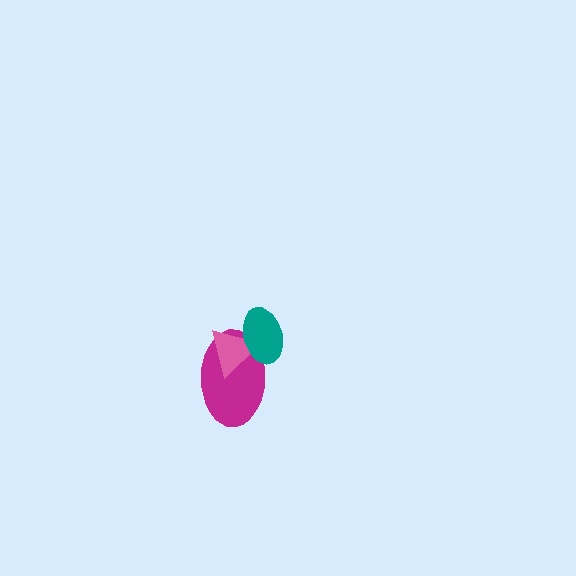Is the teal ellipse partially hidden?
No, no other shape covers it.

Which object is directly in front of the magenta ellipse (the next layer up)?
The pink triangle is directly in front of the magenta ellipse.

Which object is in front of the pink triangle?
The teal ellipse is in front of the pink triangle.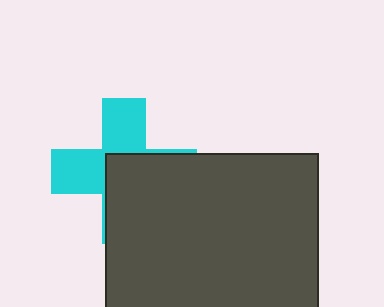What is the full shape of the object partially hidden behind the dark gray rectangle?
The partially hidden object is a cyan cross.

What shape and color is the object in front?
The object in front is a dark gray rectangle.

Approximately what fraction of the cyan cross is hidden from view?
Roughly 52% of the cyan cross is hidden behind the dark gray rectangle.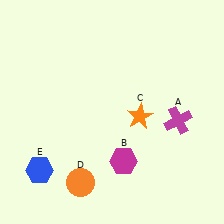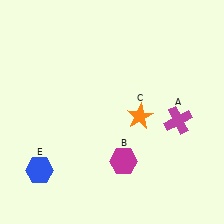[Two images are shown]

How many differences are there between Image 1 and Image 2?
There is 1 difference between the two images.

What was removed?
The orange circle (D) was removed in Image 2.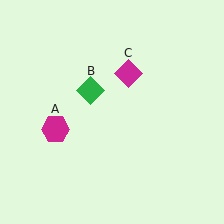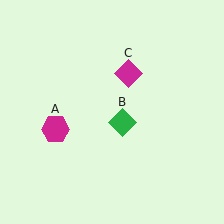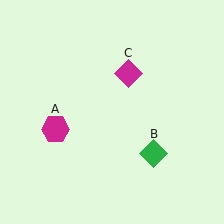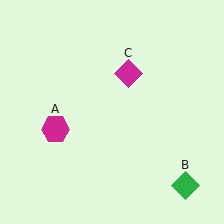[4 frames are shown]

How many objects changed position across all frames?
1 object changed position: green diamond (object B).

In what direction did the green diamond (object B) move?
The green diamond (object B) moved down and to the right.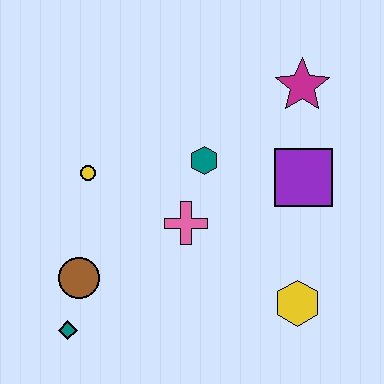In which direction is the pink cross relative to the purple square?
The pink cross is to the left of the purple square.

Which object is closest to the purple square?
The magenta star is closest to the purple square.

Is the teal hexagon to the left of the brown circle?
No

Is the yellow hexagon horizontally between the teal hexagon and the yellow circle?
No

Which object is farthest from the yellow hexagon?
The yellow circle is farthest from the yellow hexagon.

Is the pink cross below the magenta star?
Yes